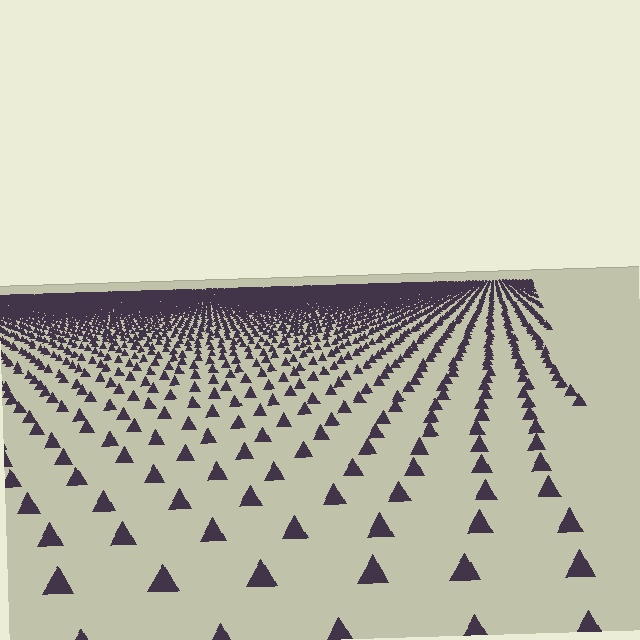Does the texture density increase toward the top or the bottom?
Density increases toward the top.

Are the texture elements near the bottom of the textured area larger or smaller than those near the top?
Larger. Near the bottom, elements are closer to the viewer and appear at a bigger on-screen size.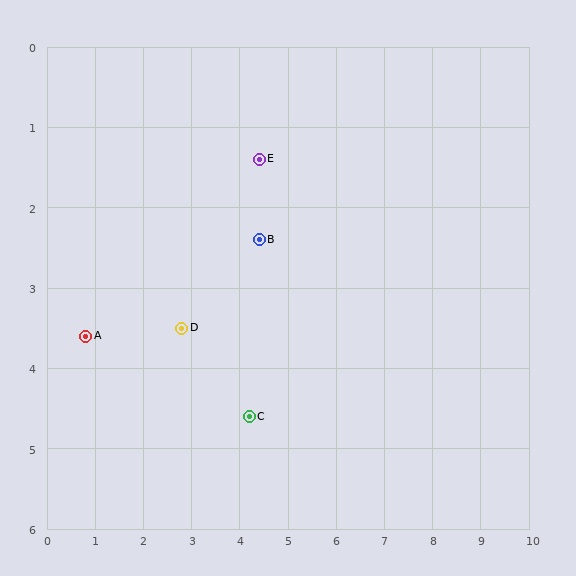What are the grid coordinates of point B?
Point B is at approximately (4.4, 2.4).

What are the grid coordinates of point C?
Point C is at approximately (4.2, 4.6).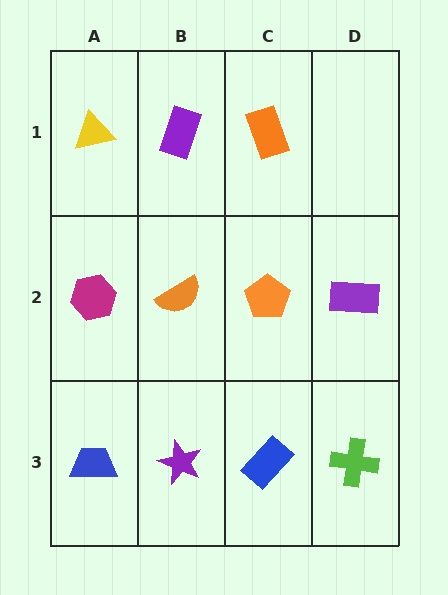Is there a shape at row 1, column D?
No, that cell is empty.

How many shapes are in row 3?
4 shapes.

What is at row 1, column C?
An orange rectangle.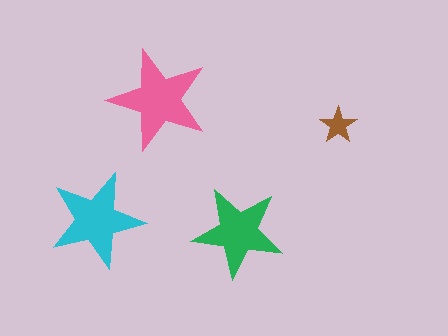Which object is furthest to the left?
The cyan star is leftmost.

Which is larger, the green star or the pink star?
The pink one.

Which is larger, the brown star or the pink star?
The pink one.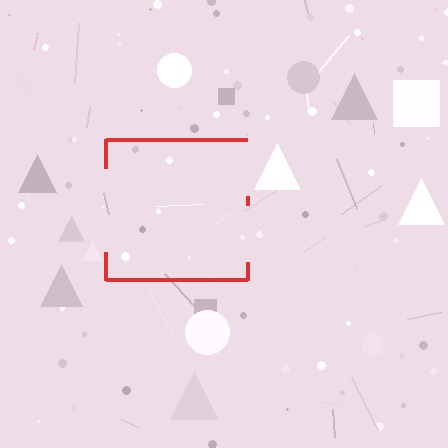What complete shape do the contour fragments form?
The contour fragments form a square.